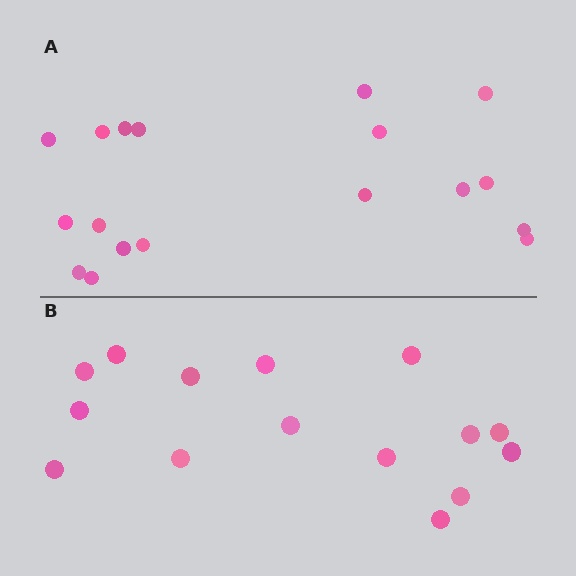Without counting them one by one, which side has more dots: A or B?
Region A (the top region) has more dots.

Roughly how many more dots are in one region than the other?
Region A has just a few more — roughly 2 or 3 more dots than region B.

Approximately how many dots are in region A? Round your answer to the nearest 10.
About 20 dots. (The exact count is 18, which rounds to 20.)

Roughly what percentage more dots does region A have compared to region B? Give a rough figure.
About 20% more.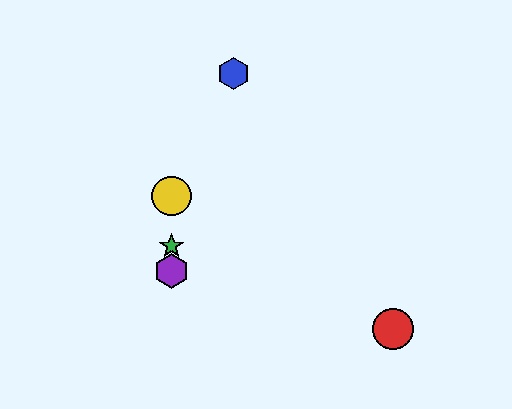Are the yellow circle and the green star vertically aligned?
Yes, both are at x≈172.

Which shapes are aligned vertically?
The green star, the yellow circle, the purple hexagon are aligned vertically.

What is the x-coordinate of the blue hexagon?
The blue hexagon is at x≈234.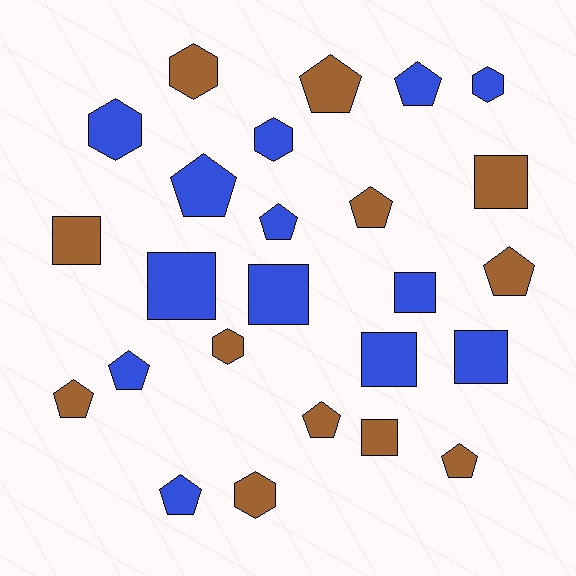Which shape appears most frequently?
Pentagon, with 11 objects.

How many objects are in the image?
There are 25 objects.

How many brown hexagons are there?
There are 3 brown hexagons.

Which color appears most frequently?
Blue, with 13 objects.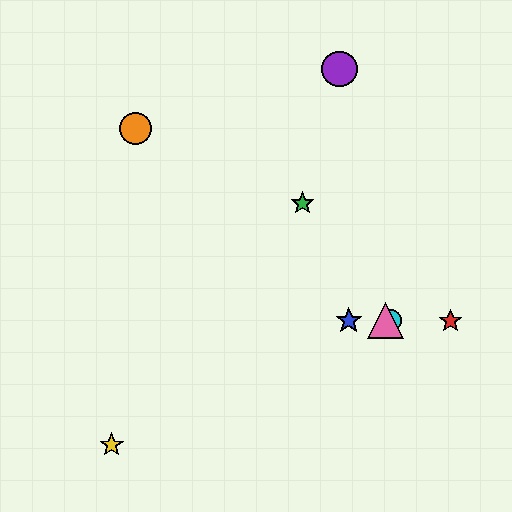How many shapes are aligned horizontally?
4 shapes (the red star, the blue star, the cyan circle, the pink triangle) are aligned horizontally.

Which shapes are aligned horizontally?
The red star, the blue star, the cyan circle, the pink triangle are aligned horizontally.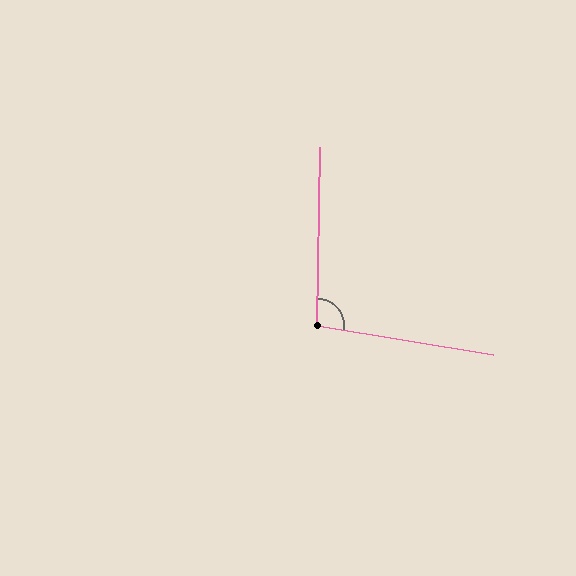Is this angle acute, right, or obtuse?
It is obtuse.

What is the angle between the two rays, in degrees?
Approximately 99 degrees.